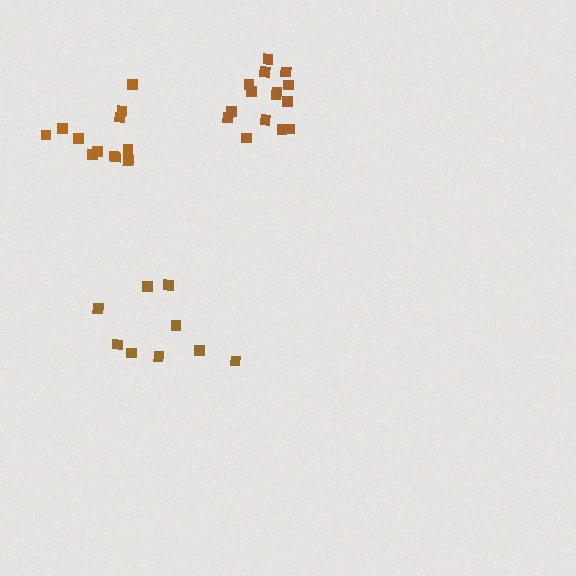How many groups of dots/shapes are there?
There are 3 groups.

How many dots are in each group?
Group 1: 9 dots, Group 2: 15 dots, Group 3: 12 dots (36 total).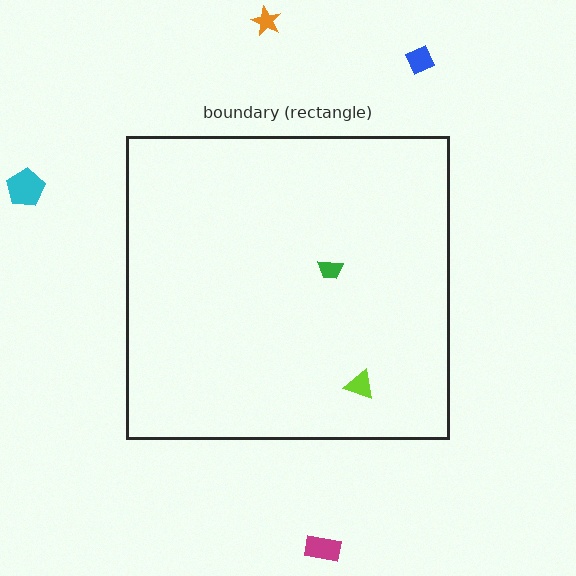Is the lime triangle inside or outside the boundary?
Inside.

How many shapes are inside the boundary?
2 inside, 4 outside.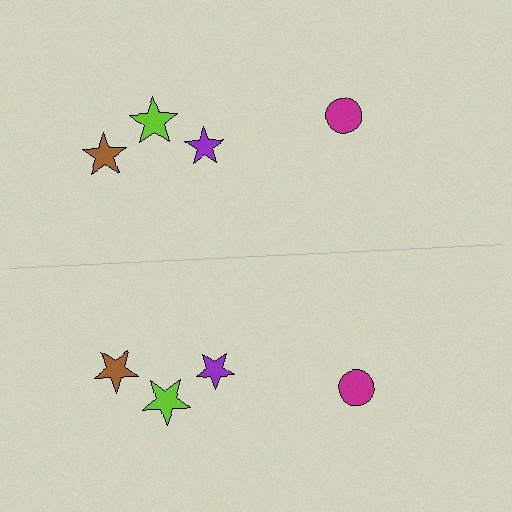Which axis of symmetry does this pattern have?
The pattern has a horizontal axis of symmetry running through the center of the image.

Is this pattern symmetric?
Yes, this pattern has bilateral (reflection) symmetry.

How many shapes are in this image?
There are 8 shapes in this image.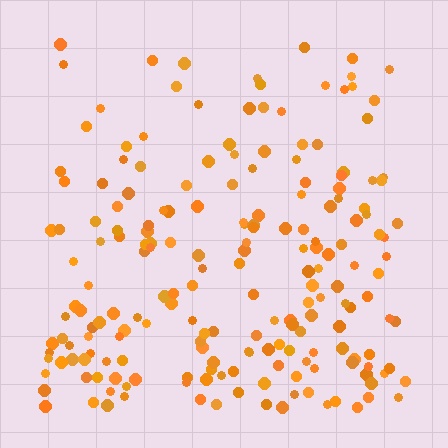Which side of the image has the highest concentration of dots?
The bottom.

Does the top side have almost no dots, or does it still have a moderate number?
Still a moderate number, just noticeably fewer than the bottom.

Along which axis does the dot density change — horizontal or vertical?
Vertical.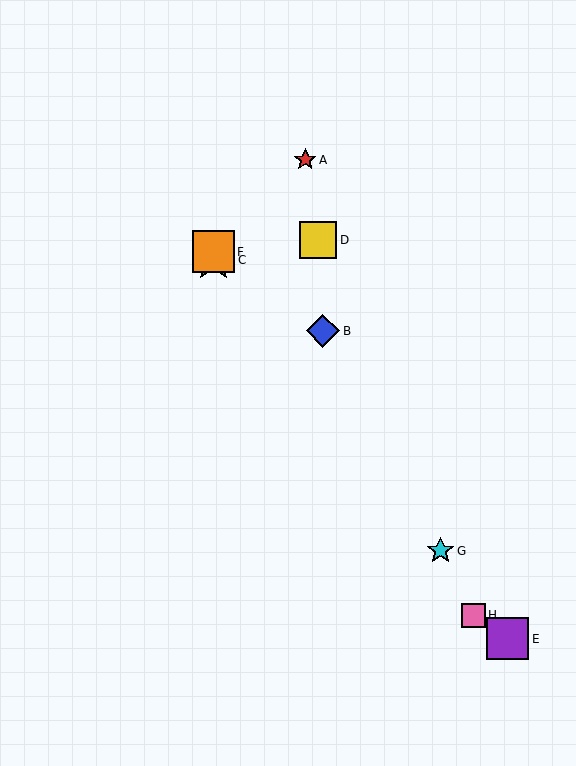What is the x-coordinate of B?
Object B is at x≈323.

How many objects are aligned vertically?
2 objects (C, F) are aligned vertically.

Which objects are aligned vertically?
Objects C, F are aligned vertically.